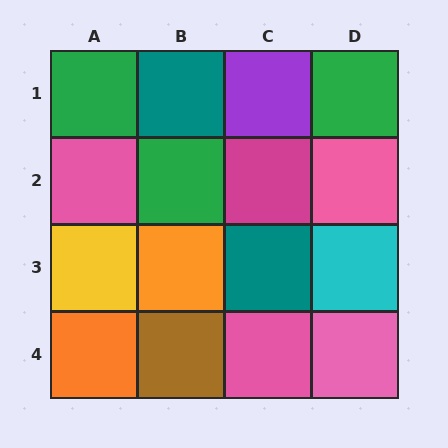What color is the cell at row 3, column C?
Teal.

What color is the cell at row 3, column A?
Yellow.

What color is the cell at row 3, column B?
Orange.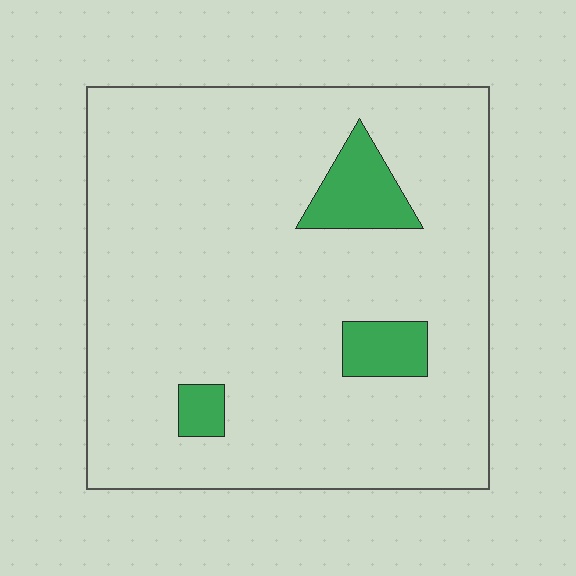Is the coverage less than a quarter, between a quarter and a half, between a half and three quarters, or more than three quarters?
Less than a quarter.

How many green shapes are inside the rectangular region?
3.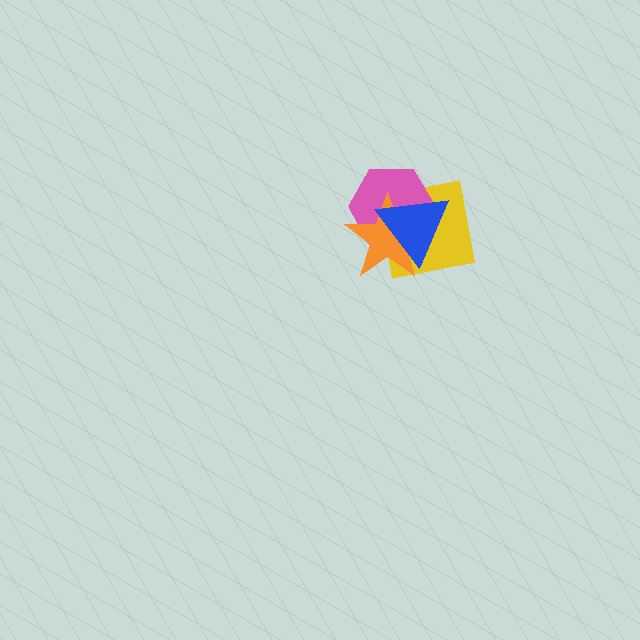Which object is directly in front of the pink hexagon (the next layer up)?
The orange star is directly in front of the pink hexagon.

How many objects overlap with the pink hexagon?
3 objects overlap with the pink hexagon.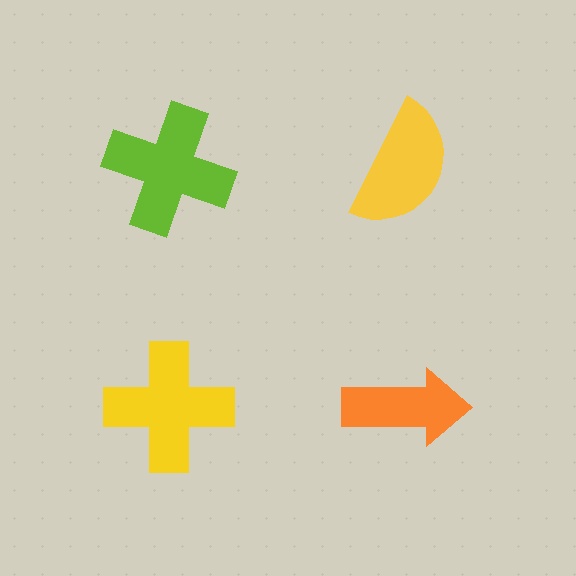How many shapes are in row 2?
2 shapes.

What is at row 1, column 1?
A lime cross.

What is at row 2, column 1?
A yellow cross.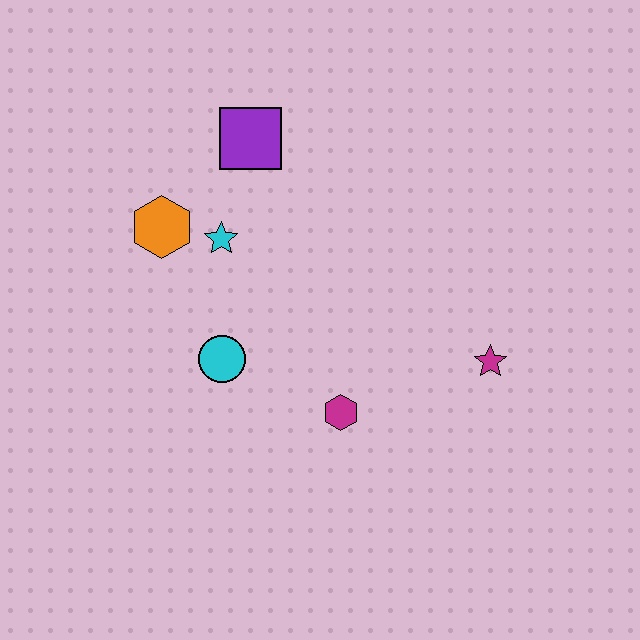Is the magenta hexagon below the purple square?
Yes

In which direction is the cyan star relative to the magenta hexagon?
The cyan star is above the magenta hexagon.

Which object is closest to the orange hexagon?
The cyan star is closest to the orange hexagon.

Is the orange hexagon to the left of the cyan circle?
Yes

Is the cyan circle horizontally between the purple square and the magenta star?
No